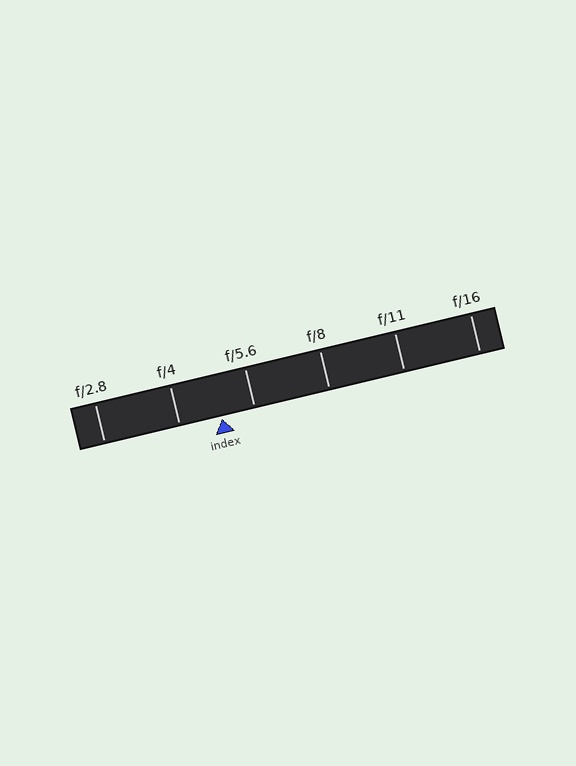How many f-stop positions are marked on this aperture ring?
There are 6 f-stop positions marked.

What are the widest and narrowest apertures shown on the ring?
The widest aperture shown is f/2.8 and the narrowest is f/16.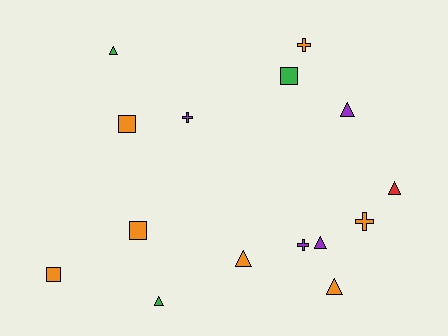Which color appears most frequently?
Orange, with 7 objects.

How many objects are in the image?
There are 15 objects.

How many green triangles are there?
There are 2 green triangles.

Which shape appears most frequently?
Triangle, with 7 objects.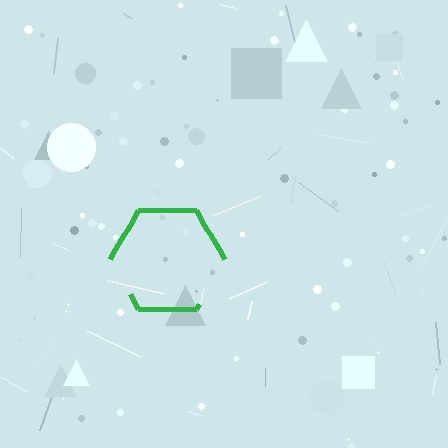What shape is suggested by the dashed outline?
The dashed outline suggests a hexagon.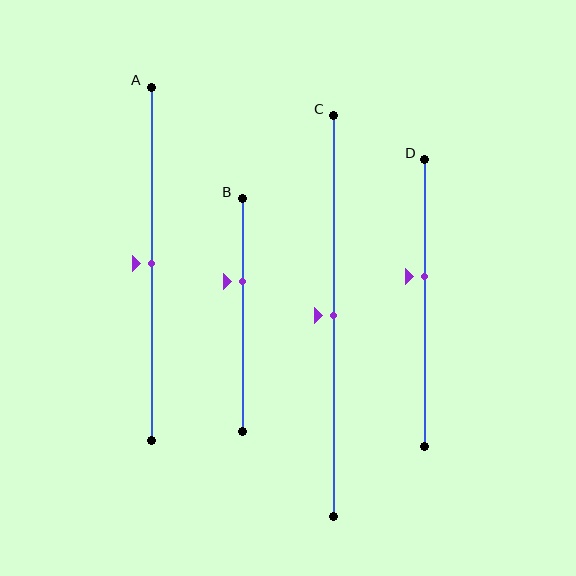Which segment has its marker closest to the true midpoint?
Segment A has its marker closest to the true midpoint.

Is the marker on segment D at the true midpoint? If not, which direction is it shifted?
No, the marker on segment D is shifted upward by about 9% of the segment length.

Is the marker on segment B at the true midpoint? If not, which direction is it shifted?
No, the marker on segment B is shifted upward by about 14% of the segment length.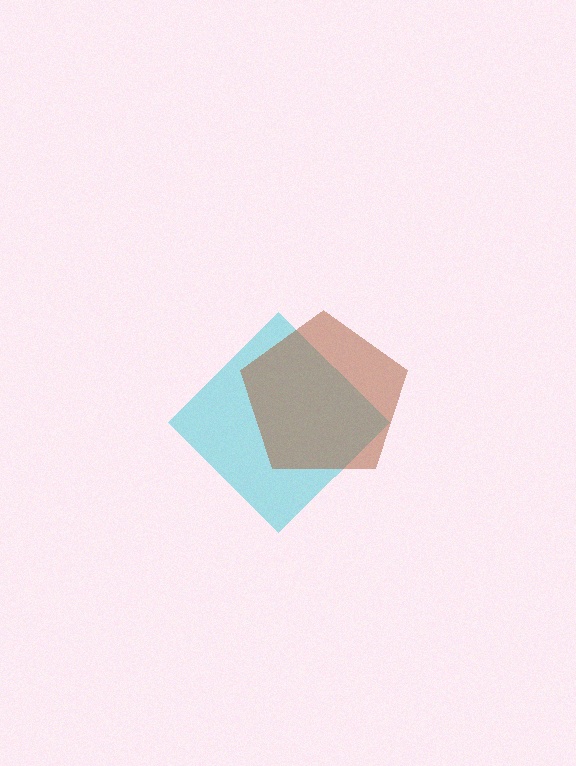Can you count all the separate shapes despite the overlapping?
Yes, there are 2 separate shapes.